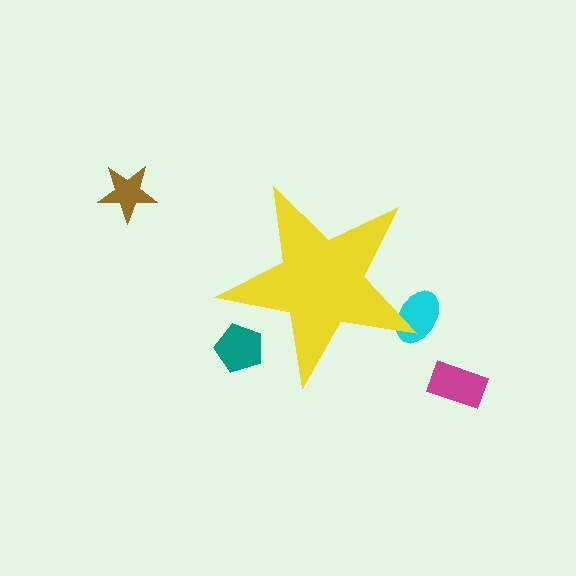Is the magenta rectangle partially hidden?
No, the magenta rectangle is fully visible.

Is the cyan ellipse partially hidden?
Yes, the cyan ellipse is partially hidden behind the yellow star.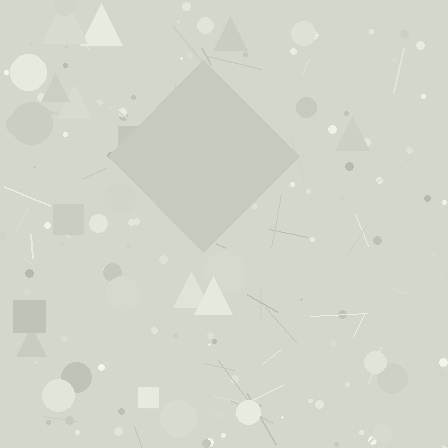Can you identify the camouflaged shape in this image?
The camouflaged shape is a diamond.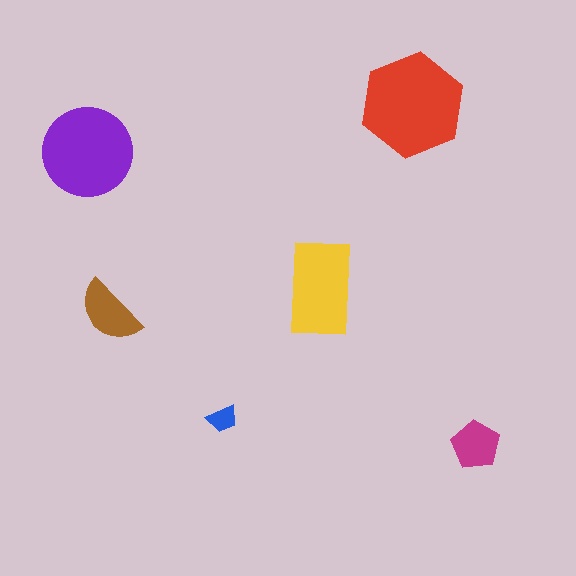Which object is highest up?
The red hexagon is topmost.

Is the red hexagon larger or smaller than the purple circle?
Larger.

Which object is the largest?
The red hexagon.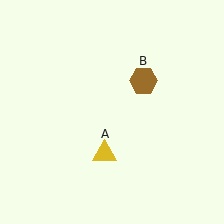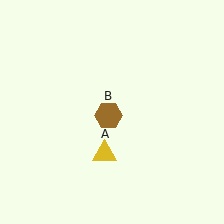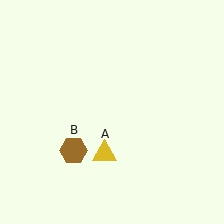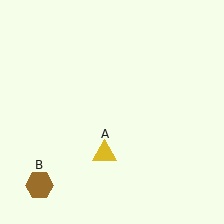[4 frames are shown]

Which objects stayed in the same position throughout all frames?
Yellow triangle (object A) remained stationary.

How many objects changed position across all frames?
1 object changed position: brown hexagon (object B).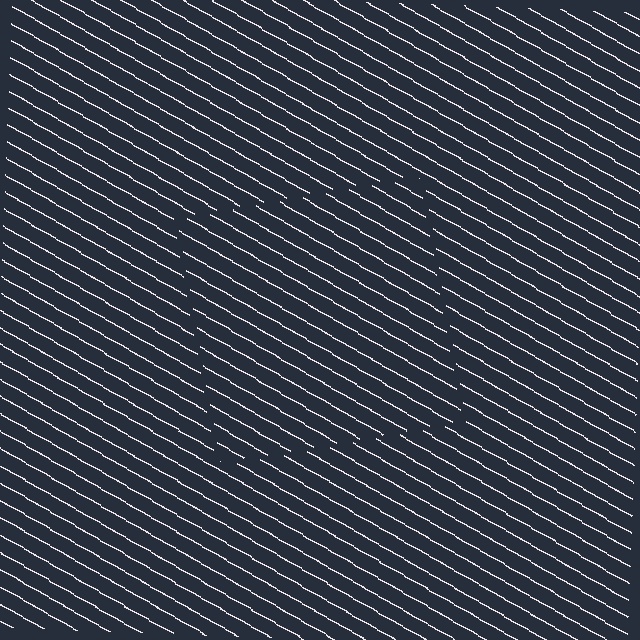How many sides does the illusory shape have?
4 sides — the line-ends trace a square.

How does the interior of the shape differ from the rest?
The interior of the shape contains the same grating, shifted by half a period — the contour is defined by the phase discontinuity where line-ends from the inner and outer gratings abut.